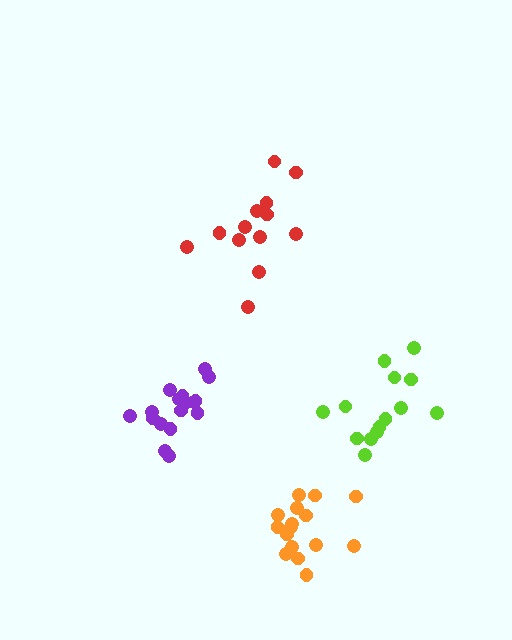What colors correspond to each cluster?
The clusters are colored: red, purple, lime, orange.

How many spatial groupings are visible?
There are 4 spatial groupings.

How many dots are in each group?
Group 1: 13 dots, Group 2: 17 dots, Group 3: 14 dots, Group 4: 16 dots (60 total).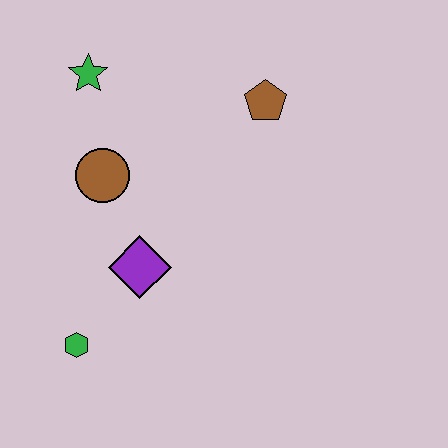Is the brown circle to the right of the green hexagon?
Yes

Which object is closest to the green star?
The brown circle is closest to the green star.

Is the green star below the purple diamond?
No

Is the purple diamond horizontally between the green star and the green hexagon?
No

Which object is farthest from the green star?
The green hexagon is farthest from the green star.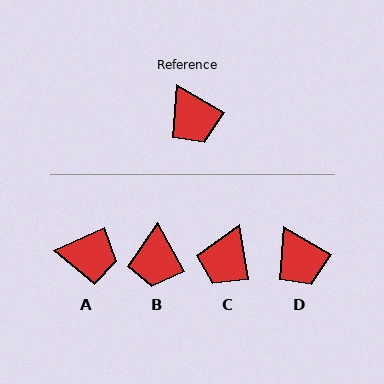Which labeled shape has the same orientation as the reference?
D.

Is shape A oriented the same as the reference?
No, it is off by about 54 degrees.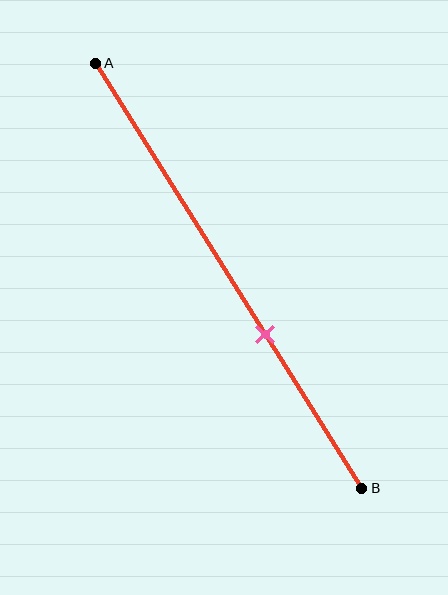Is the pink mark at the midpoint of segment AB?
No, the mark is at about 65% from A, not at the 50% midpoint.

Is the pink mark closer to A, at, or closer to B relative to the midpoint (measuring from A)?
The pink mark is closer to point B than the midpoint of segment AB.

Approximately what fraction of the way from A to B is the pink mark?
The pink mark is approximately 65% of the way from A to B.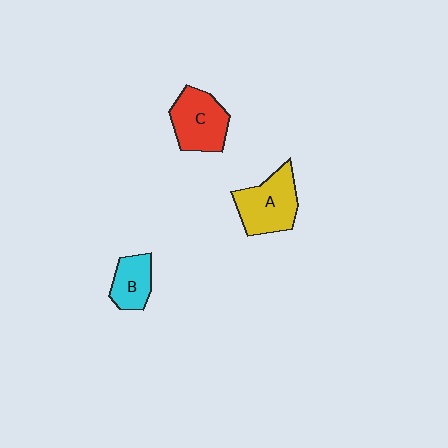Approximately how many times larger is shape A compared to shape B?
Approximately 1.6 times.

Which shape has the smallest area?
Shape B (cyan).